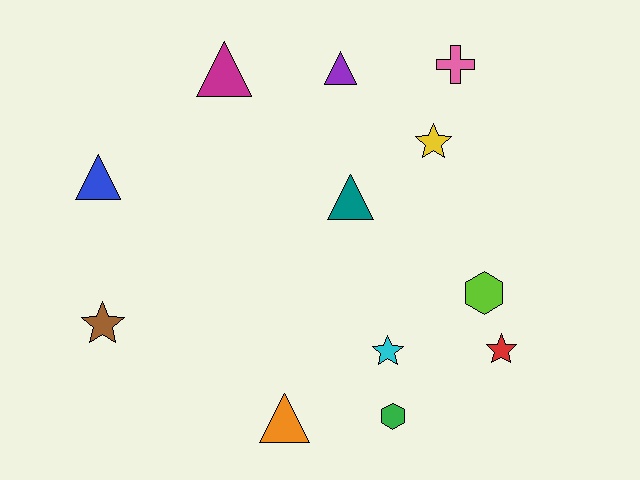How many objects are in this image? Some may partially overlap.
There are 12 objects.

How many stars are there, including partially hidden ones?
There are 4 stars.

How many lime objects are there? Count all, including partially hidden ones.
There is 1 lime object.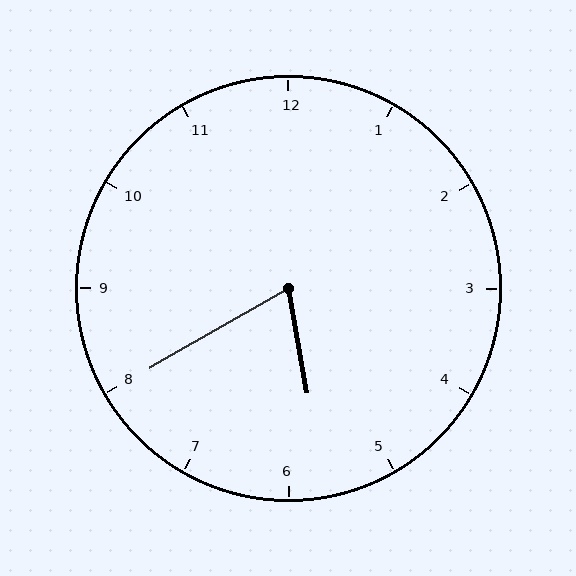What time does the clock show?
5:40.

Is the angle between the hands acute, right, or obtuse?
It is acute.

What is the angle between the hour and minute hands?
Approximately 70 degrees.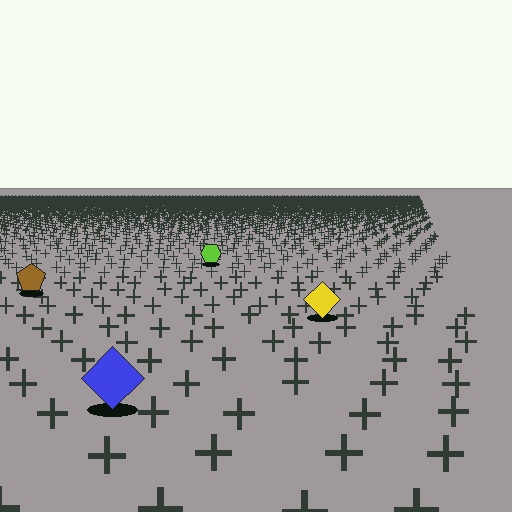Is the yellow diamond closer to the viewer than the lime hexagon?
Yes. The yellow diamond is closer — you can tell from the texture gradient: the ground texture is coarser near it.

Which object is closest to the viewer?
The blue diamond is closest. The texture marks near it are larger and more spread out.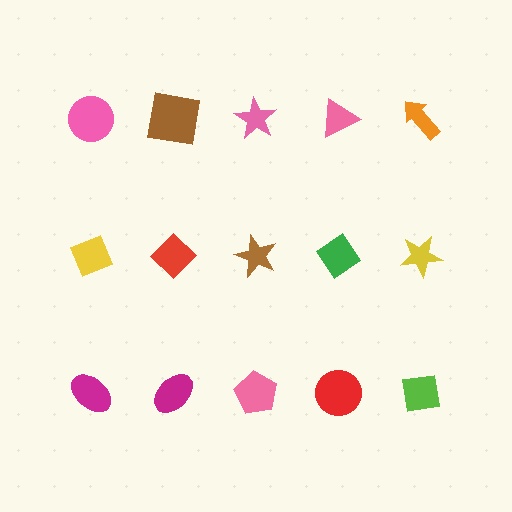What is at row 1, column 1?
A pink circle.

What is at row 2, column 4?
A green diamond.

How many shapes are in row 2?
5 shapes.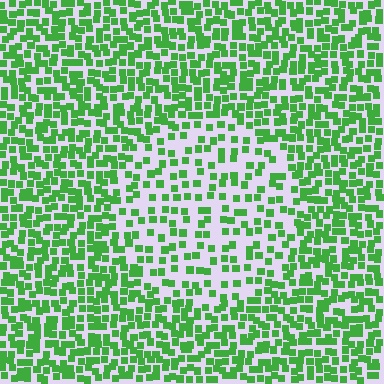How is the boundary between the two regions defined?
The boundary is defined by a change in element density (approximately 2.0x ratio). All elements are the same color, size, and shape.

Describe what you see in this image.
The image contains small green elements arranged at two different densities. A circle-shaped region is visible where the elements are less densely packed than the surrounding area.